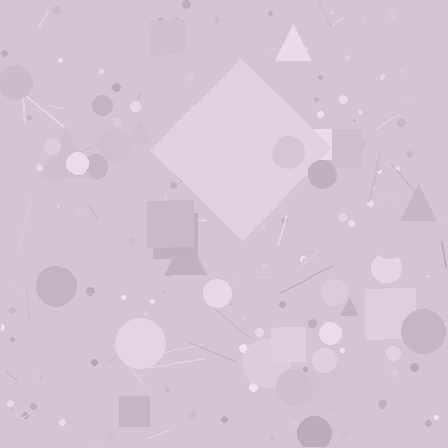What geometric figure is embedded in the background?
A diamond is embedded in the background.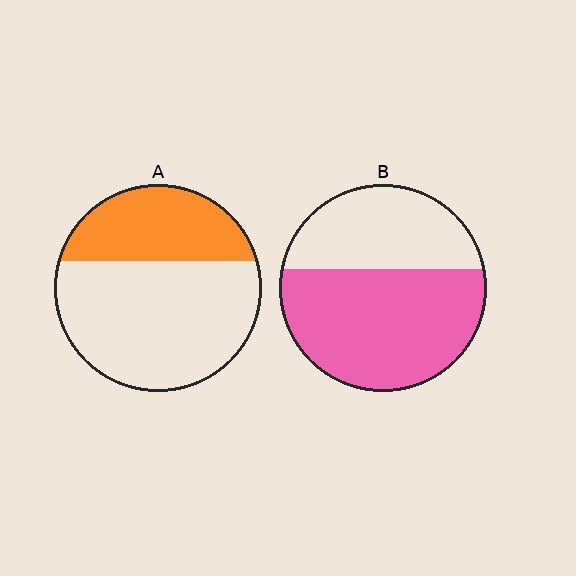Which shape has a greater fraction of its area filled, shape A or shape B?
Shape B.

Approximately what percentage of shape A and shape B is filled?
A is approximately 35% and B is approximately 60%.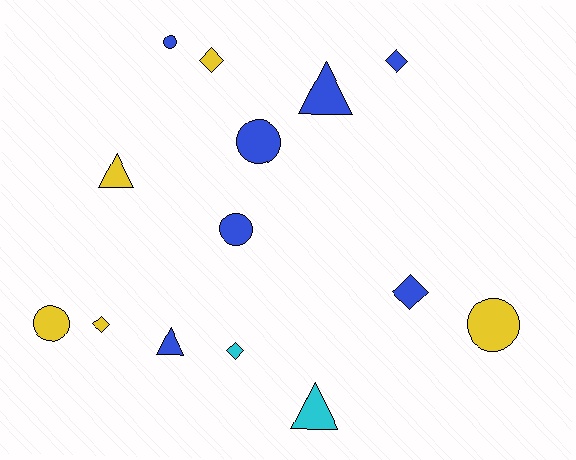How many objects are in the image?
There are 14 objects.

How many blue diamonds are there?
There are 2 blue diamonds.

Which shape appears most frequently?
Circle, with 5 objects.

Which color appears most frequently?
Blue, with 7 objects.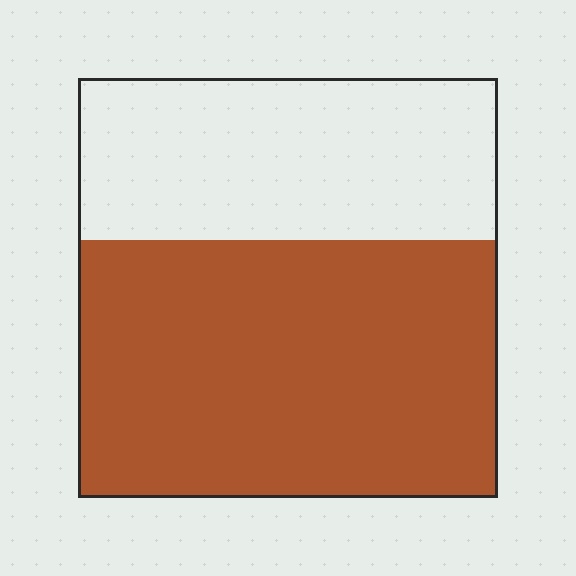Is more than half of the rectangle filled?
Yes.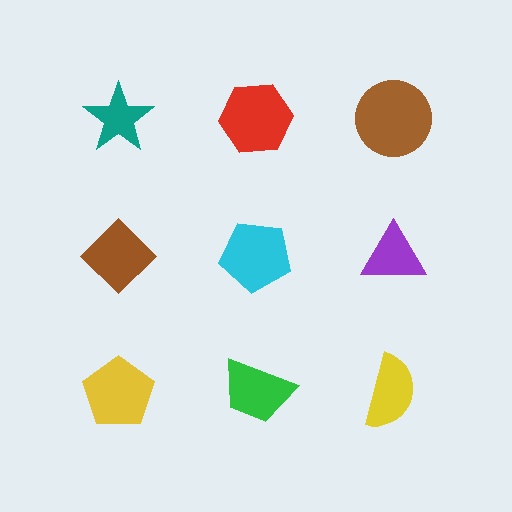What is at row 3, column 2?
A green trapezoid.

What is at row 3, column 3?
A yellow semicircle.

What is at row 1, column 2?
A red hexagon.